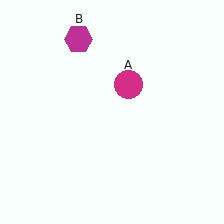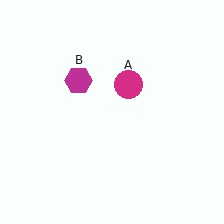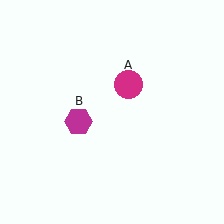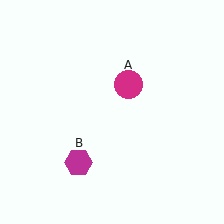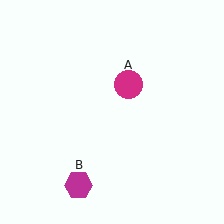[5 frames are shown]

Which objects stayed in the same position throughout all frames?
Magenta circle (object A) remained stationary.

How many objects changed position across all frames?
1 object changed position: magenta hexagon (object B).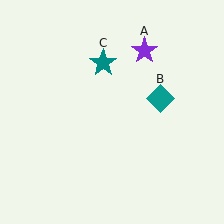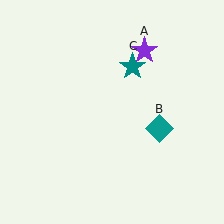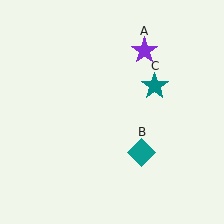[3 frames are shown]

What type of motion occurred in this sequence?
The teal diamond (object B), teal star (object C) rotated clockwise around the center of the scene.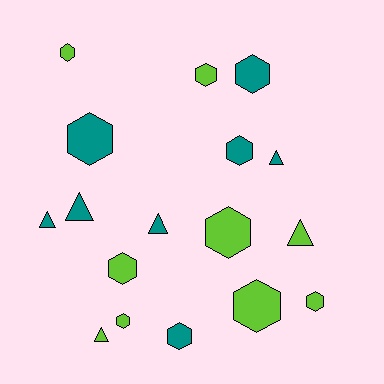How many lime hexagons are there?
There are 7 lime hexagons.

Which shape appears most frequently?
Hexagon, with 11 objects.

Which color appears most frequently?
Lime, with 9 objects.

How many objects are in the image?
There are 17 objects.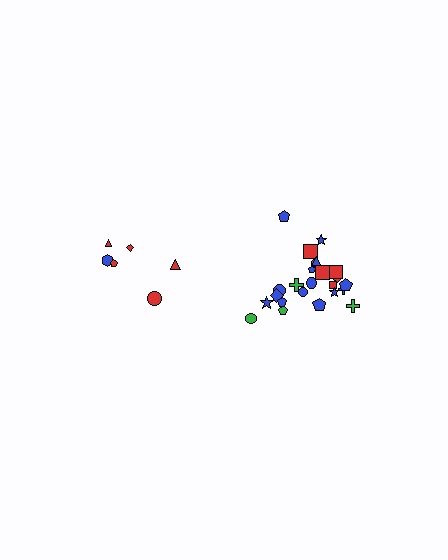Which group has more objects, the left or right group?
The right group.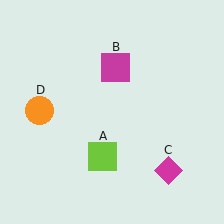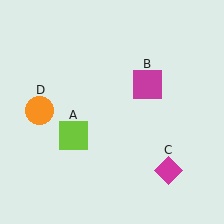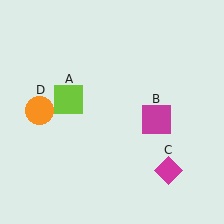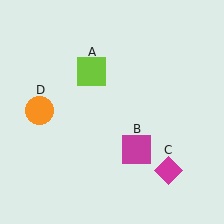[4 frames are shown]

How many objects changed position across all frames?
2 objects changed position: lime square (object A), magenta square (object B).